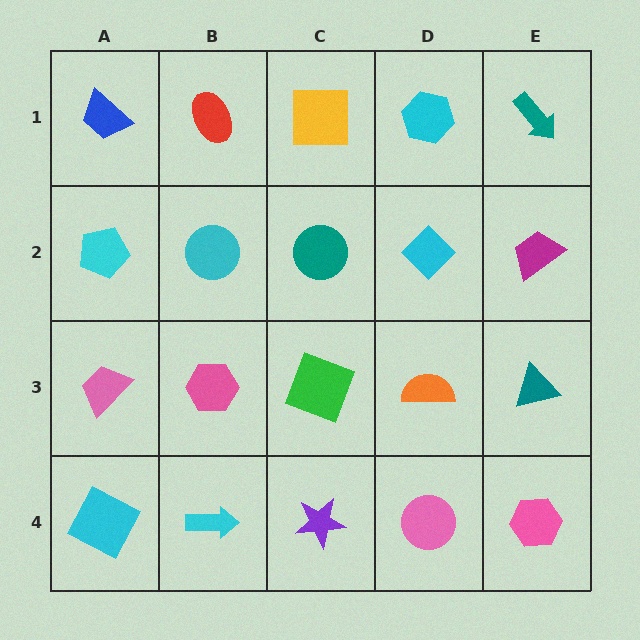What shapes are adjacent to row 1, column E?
A magenta trapezoid (row 2, column E), a cyan hexagon (row 1, column D).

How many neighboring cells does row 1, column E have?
2.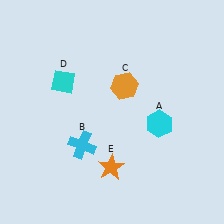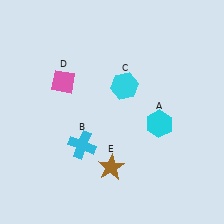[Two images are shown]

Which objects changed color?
C changed from orange to cyan. D changed from cyan to pink. E changed from orange to brown.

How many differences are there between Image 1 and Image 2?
There are 3 differences between the two images.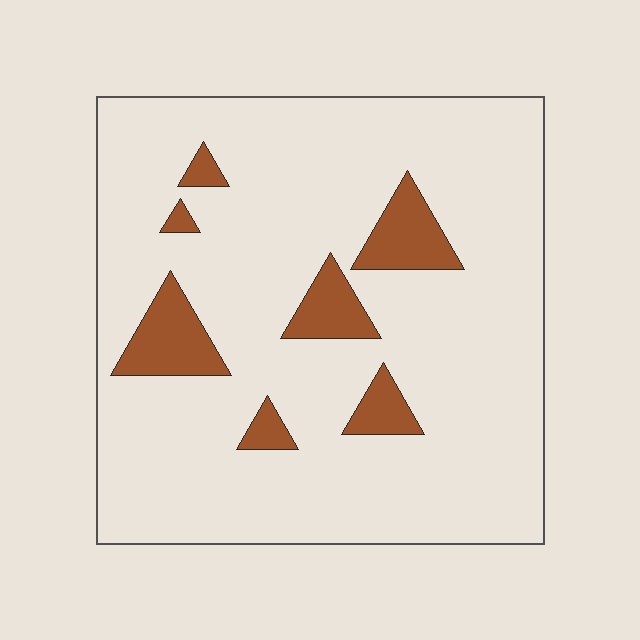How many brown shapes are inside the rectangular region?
7.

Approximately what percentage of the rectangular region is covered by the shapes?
Approximately 10%.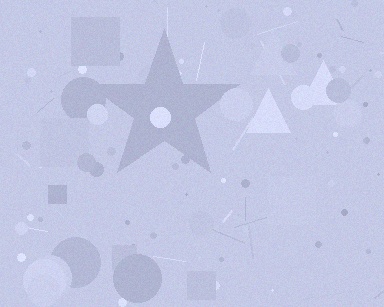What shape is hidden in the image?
A star is hidden in the image.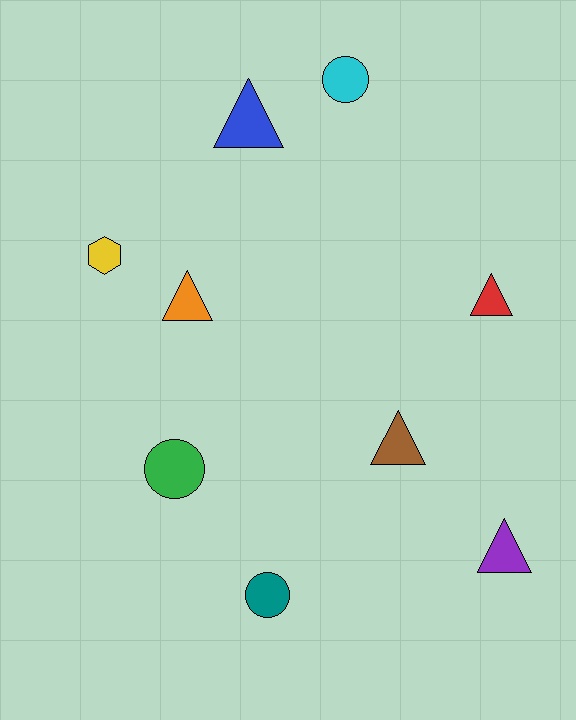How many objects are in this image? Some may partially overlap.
There are 9 objects.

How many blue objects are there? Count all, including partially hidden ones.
There is 1 blue object.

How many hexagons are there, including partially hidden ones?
There is 1 hexagon.